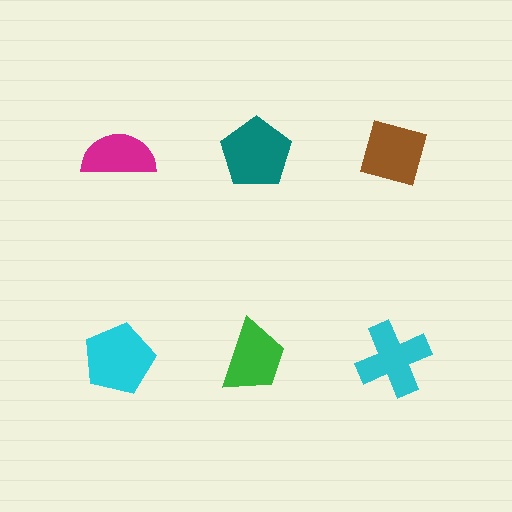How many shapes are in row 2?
3 shapes.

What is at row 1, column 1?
A magenta semicircle.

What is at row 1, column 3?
A brown diamond.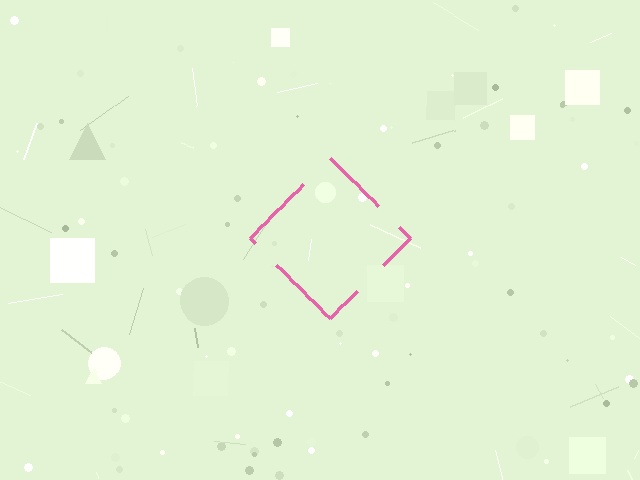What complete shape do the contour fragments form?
The contour fragments form a diamond.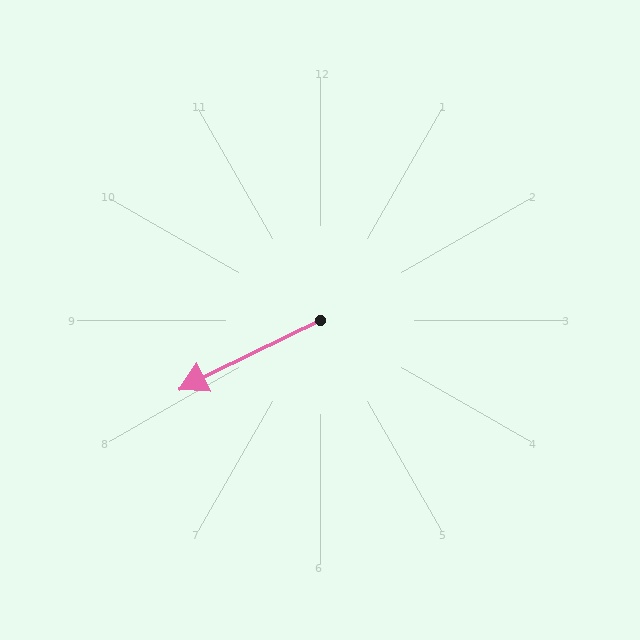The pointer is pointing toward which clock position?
Roughly 8 o'clock.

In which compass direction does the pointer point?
Southwest.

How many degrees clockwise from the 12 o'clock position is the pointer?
Approximately 244 degrees.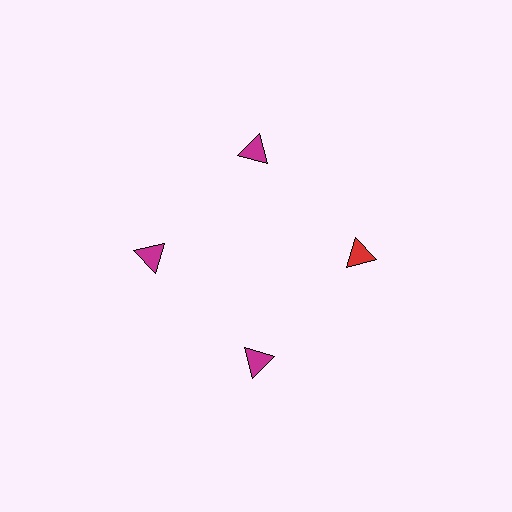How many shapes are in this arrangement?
There are 4 shapes arranged in a ring pattern.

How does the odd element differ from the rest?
It has a different color: red instead of magenta.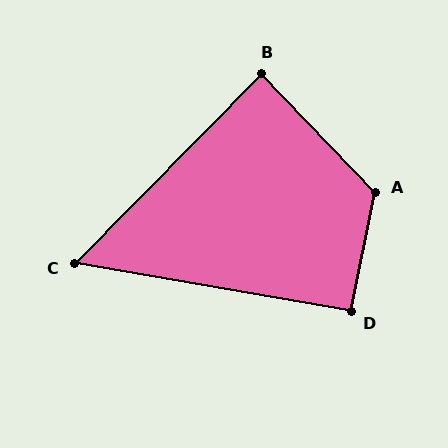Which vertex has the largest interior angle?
A, at approximately 125 degrees.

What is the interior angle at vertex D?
Approximately 91 degrees (approximately right).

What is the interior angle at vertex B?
Approximately 89 degrees (approximately right).